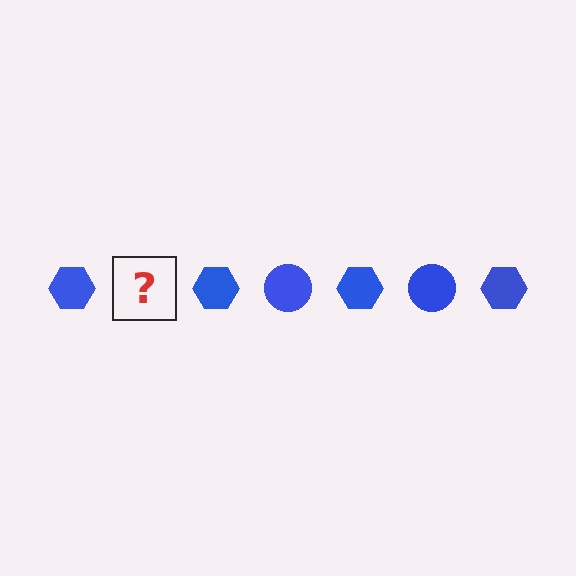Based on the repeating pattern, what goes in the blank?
The blank should be a blue circle.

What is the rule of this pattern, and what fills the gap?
The rule is that the pattern cycles through hexagon, circle shapes in blue. The gap should be filled with a blue circle.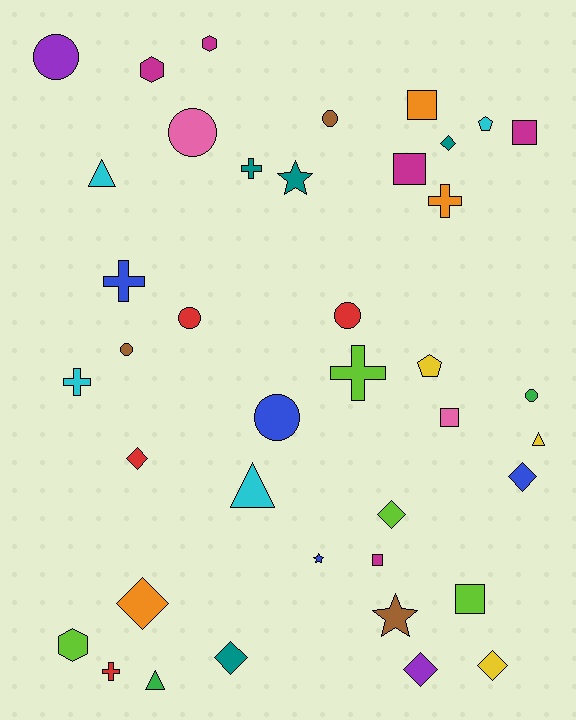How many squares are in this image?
There are 6 squares.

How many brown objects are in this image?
There are 3 brown objects.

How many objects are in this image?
There are 40 objects.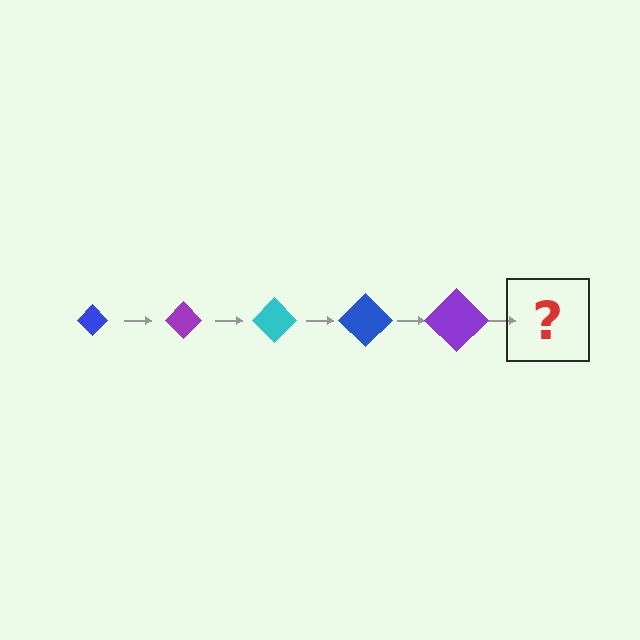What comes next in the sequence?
The next element should be a cyan diamond, larger than the previous one.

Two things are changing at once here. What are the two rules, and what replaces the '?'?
The two rules are that the diamond grows larger each step and the color cycles through blue, purple, and cyan. The '?' should be a cyan diamond, larger than the previous one.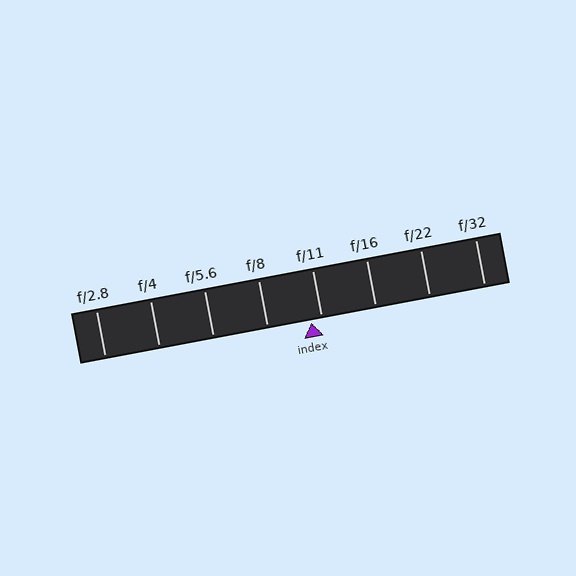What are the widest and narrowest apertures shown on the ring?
The widest aperture shown is f/2.8 and the narrowest is f/32.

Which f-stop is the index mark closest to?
The index mark is closest to f/11.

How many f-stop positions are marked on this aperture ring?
There are 8 f-stop positions marked.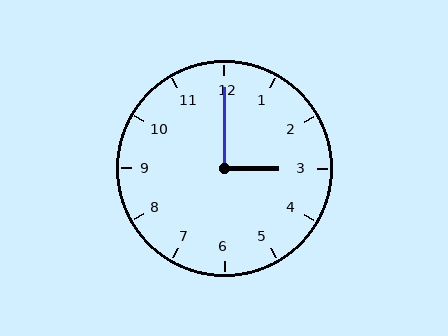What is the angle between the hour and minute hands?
Approximately 90 degrees.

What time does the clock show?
3:00.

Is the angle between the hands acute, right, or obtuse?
It is right.